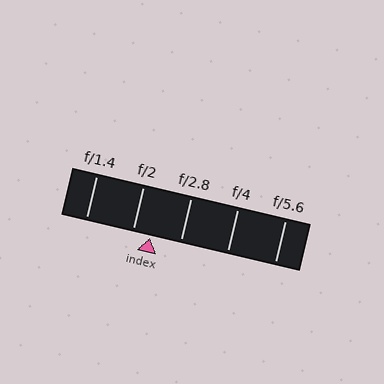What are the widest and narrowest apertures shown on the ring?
The widest aperture shown is f/1.4 and the narrowest is f/5.6.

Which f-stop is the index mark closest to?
The index mark is closest to f/2.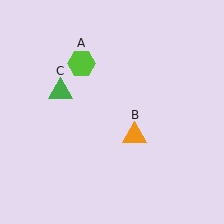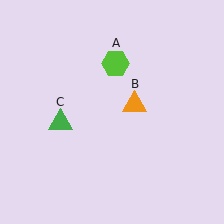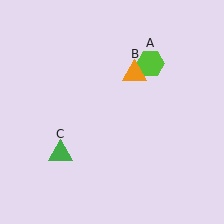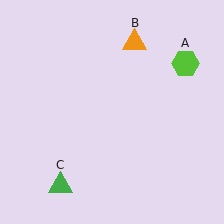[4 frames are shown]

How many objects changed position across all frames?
3 objects changed position: lime hexagon (object A), orange triangle (object B), green triangle (object C).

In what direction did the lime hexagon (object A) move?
The lime hexagon (object A) moved right.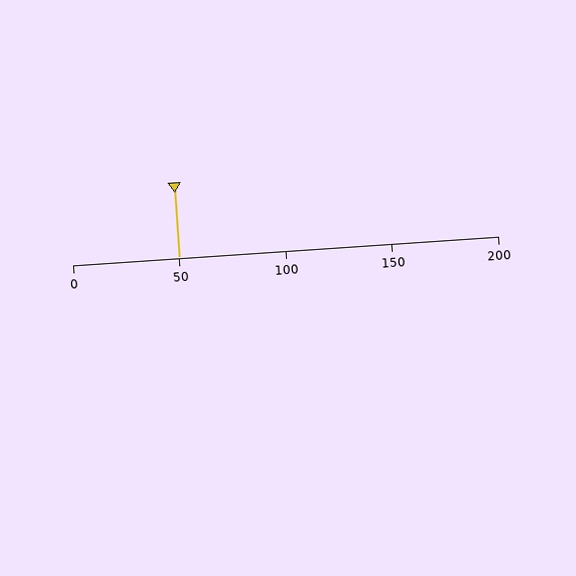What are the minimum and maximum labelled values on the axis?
The axis runs from 0 to 200.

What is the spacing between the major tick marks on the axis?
The major ticks are spaced 50 apart.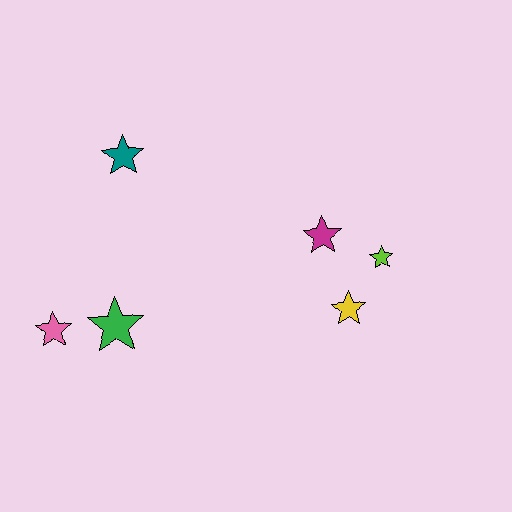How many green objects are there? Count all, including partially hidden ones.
There is 1 green object.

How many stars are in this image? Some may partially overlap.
There are 6 stars.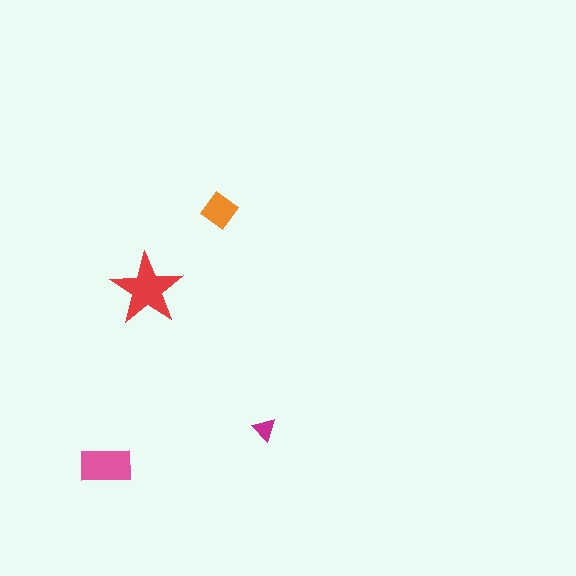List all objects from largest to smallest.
The red star, the pink rectangle, the orange diamond, the magenta triangle.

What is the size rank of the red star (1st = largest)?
1st.